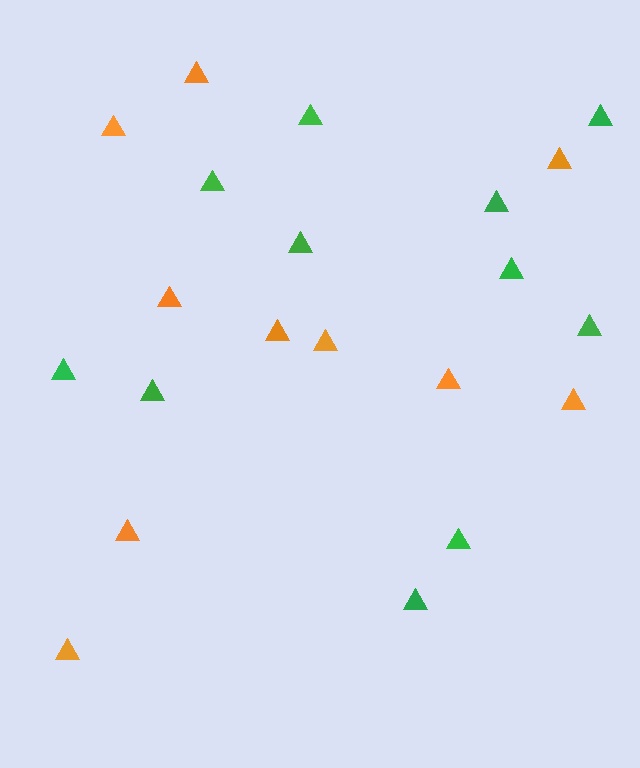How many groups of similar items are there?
There are 2 groups: one group of green triangles (11) and one group of orange triangles (10).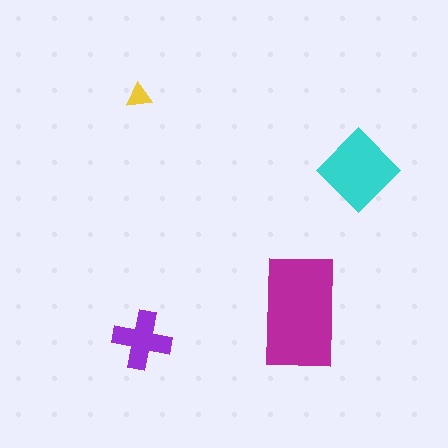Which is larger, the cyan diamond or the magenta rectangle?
The magenta rectangle.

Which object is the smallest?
The yellow triangle.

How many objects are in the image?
There are 4 objects in the image.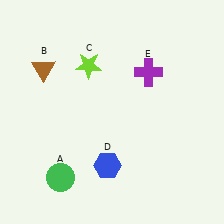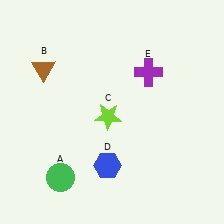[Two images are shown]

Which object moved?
The lime star (C) moved down.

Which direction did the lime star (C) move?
The lime star (C) moved down.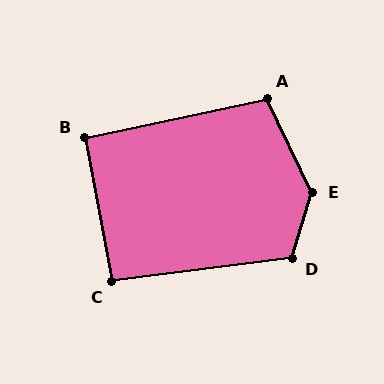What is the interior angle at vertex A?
Approximately 103 degrees (obtuse).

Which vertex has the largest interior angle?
E, at approximately 138 degrees.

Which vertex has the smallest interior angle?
B, at approximately 91 degrees.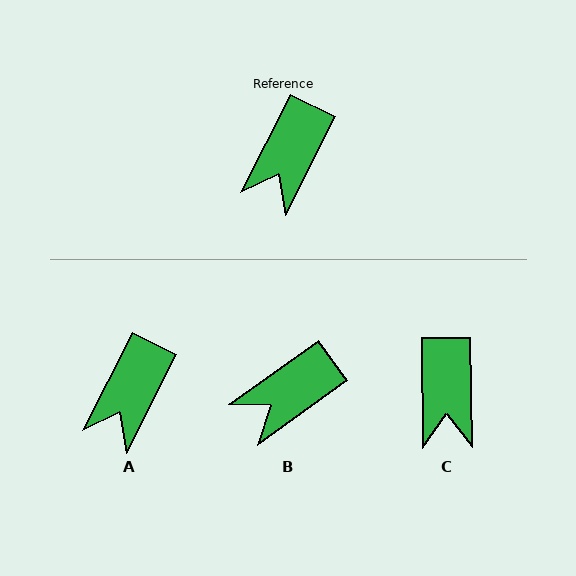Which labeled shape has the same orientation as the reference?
A.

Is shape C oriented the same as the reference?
No, it is off by about 28 degrees.